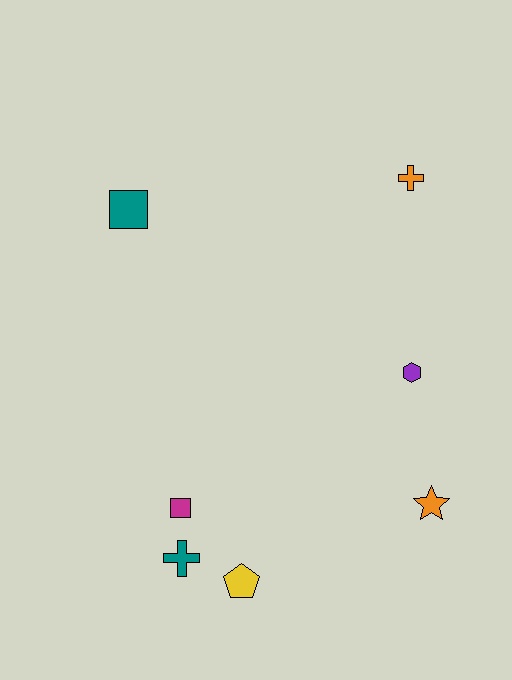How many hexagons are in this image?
There is 1 hexagon.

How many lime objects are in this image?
There are no lime objects.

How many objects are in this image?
There are 7 objects.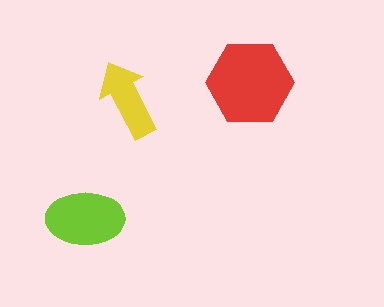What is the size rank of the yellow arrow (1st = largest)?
3rd.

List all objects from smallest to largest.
The yellow arrow, the lime ellipse, the red hexagon.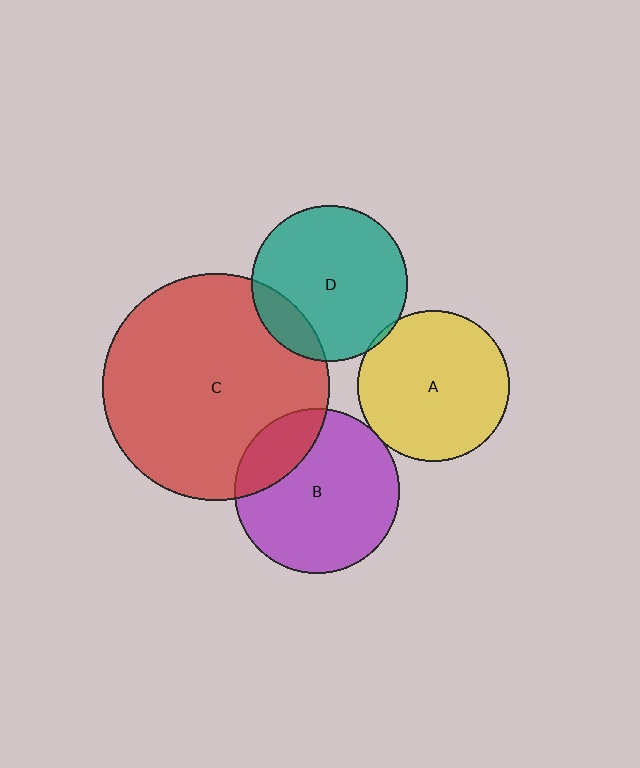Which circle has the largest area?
Circle C (red).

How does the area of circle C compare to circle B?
Approximately 1.9 times.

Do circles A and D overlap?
Yes.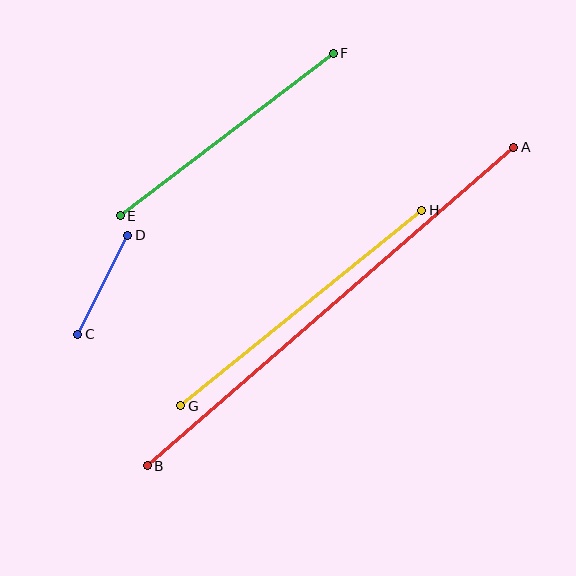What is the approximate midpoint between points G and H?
The midpoint is at approximately (301, 308) pixels.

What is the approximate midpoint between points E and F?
The midpoint is at approximately (227, 134) pixels.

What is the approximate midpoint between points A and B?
The midpoint is at approximately (331, 306) pixels.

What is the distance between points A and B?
The distance is approximately 485 pixels.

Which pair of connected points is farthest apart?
Points A and B are farthest apart.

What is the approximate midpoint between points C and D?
The midpoint is at approximately (103, 285) pixels.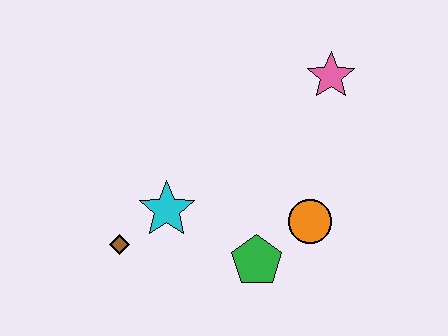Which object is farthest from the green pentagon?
The pink star is farthest from the green pentagon.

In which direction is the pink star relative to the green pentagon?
The pink star is above the green pentagon.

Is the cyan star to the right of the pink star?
No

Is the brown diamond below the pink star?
Yes